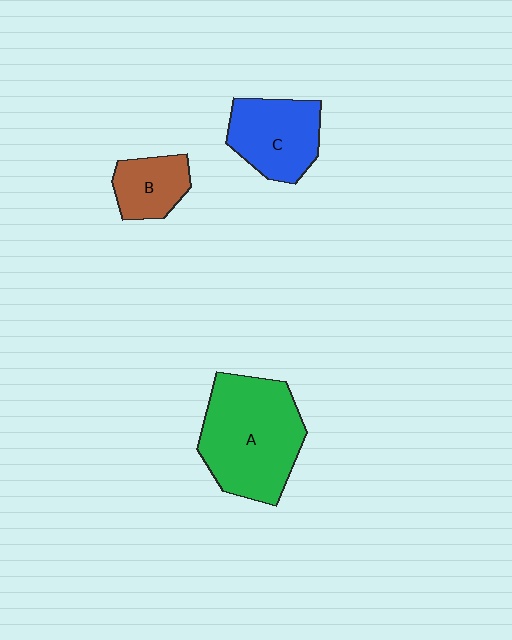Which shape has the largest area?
Shape A (green).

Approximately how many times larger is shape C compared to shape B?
Approximately 1.5 times.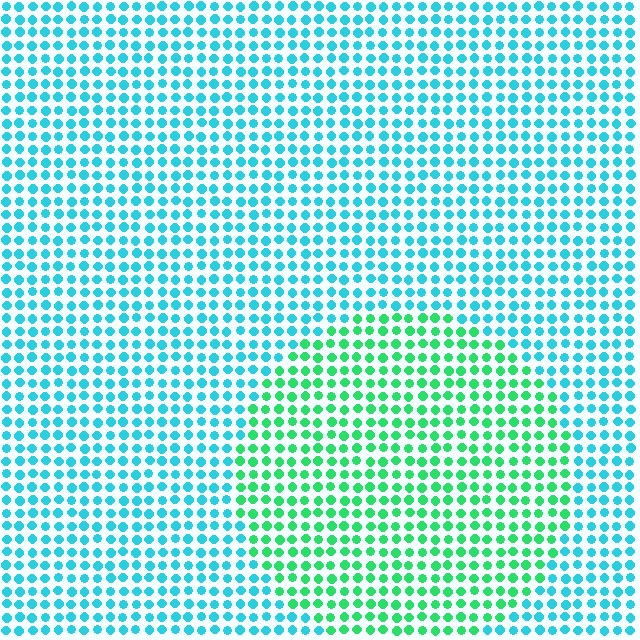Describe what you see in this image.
The image is filled with small cyan elements in a uniform arrangement. A circle-shaped region is visible where the elements are tinted to a slightly different hue, forming a subtle color boundary.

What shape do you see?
I see a circle.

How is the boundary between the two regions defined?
The boundary is defined purely by a slight shift in hue (about 45 degrees). Spacing, size, and orientation are identical on both sides.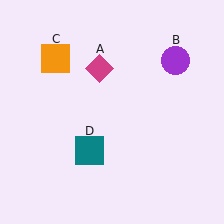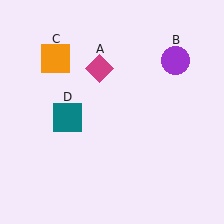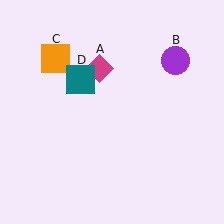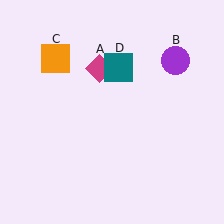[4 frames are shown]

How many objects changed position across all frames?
1 object changed position: teal square (object D).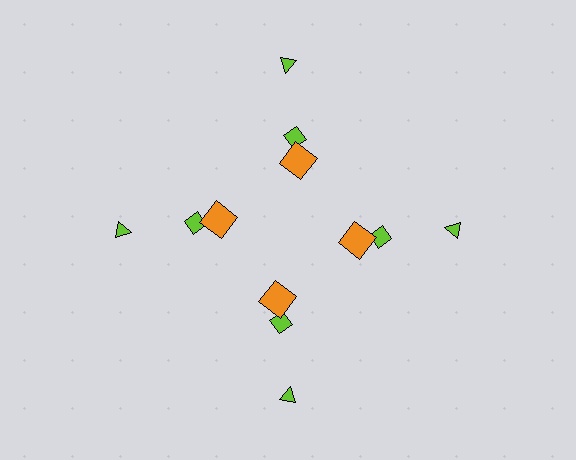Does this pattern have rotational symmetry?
Yes, this pattern has 4-fold rotational symmetry. It looks the same after rotating 90 degrees around the center.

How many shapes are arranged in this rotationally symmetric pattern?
There are 12 shapes, arranged in 4 groups of 3.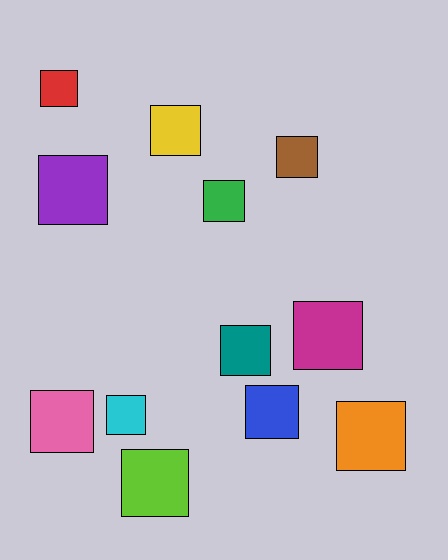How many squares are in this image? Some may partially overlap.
There are 12 squares.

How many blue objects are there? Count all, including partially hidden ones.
There is 1 blue object.